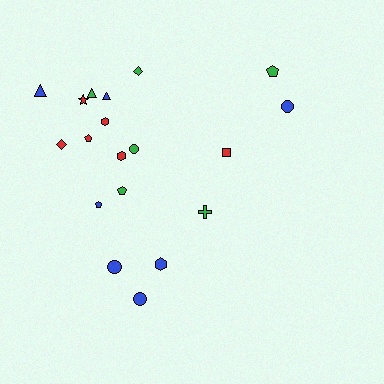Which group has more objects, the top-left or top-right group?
The top-left group.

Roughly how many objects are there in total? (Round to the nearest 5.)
Roughly 20 objects in total.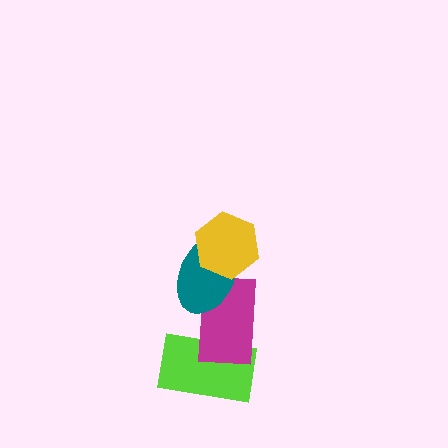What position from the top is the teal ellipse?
The teal ellipse is 2nd from the top.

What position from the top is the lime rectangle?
The lime rectangle is 4th from the top.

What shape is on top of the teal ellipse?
The yellow hexagon is on top of the teal ellipse.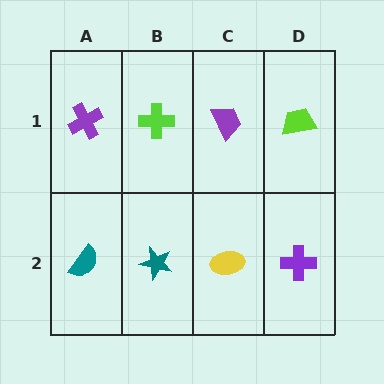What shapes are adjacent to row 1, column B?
A teal star (row 2, column B), a purple cross (row 1, column A), a purple trapezoid (row 1, column C).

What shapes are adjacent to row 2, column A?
A purple cross (row 1, column A), a teal star (row 2, column B).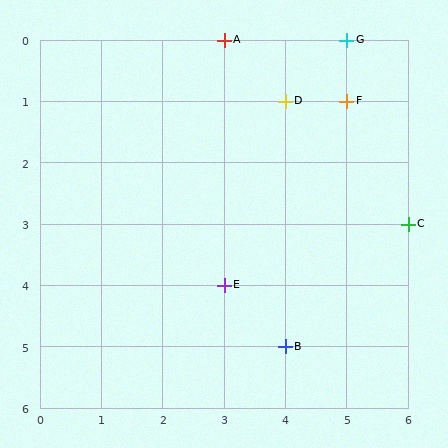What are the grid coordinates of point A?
Point A is at grid coordinates (3, 0).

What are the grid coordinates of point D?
Point D is at grid coordinates (4, 1).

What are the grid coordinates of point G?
Point G is at grid coordinates (5, 0).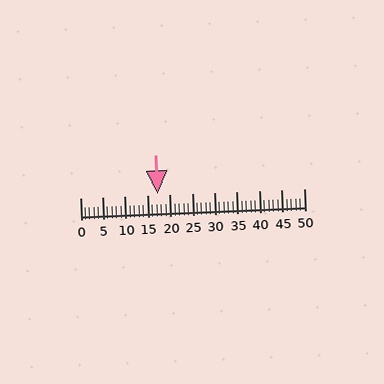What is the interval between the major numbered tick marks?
The major tick marks are spaced 5 units apart.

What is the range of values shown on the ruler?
The ruler shows values from 0 to 50.